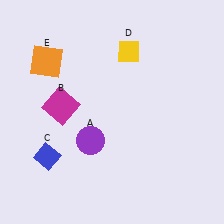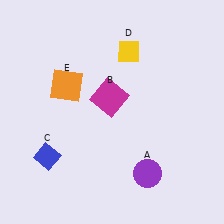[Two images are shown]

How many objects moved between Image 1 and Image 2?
3 objects moved between the two images.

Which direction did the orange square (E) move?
The orange square (E) moved down.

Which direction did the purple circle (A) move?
The purple circle (A) moved right.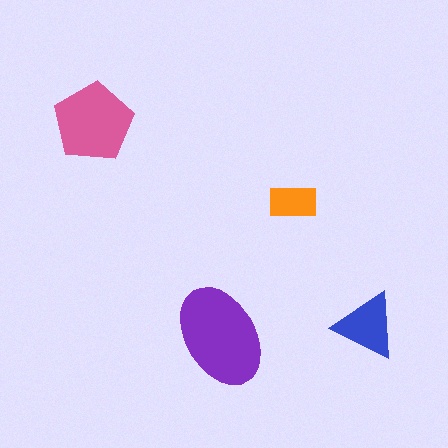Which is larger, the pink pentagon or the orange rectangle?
The pink pentagon.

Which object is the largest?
The purple ellipse.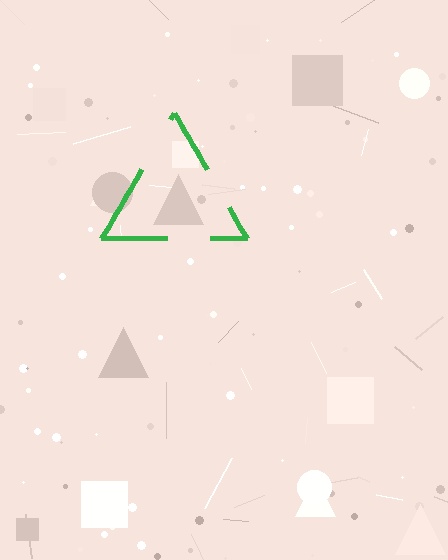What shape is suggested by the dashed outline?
The dashed outline suggests a triangle.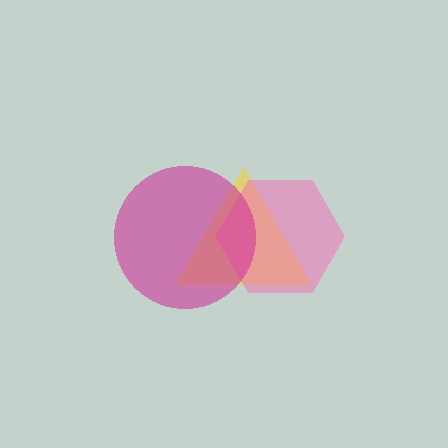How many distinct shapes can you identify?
There are 3 distinct shapes: a yellow triangle, a pink hexagon, a magenta circle.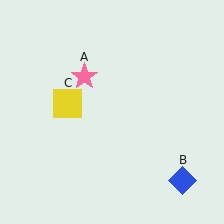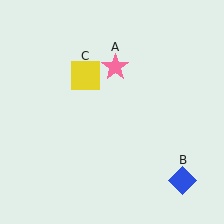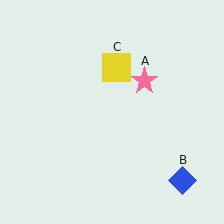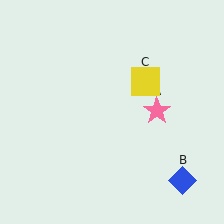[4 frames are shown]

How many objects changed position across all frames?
2 objects changed position: pink star (object A), yellow square (object C).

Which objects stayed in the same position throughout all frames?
Blue diamond (object B) remained stationary.